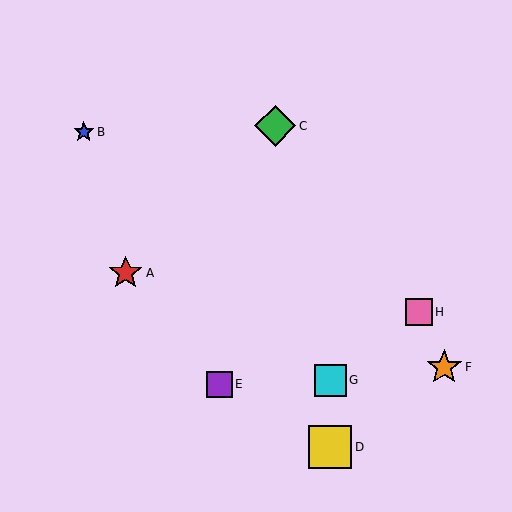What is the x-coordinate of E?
Object E is at x≈219.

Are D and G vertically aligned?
Yes, both are at x≈330.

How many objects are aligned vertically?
2 objects (D, G) are aligned vertically.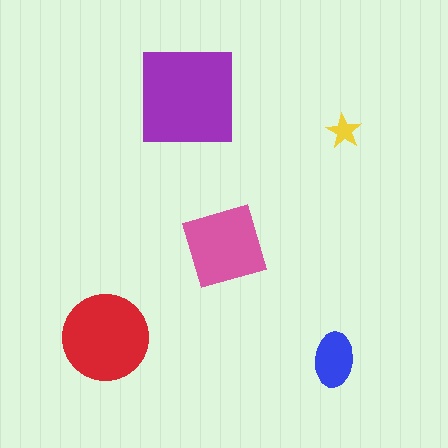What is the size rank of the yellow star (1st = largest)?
5th.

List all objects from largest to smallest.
The purple square, the red circle, the pink diamond, the blue ellipse, the yellow star.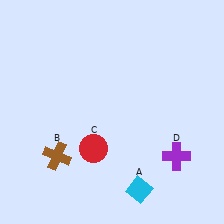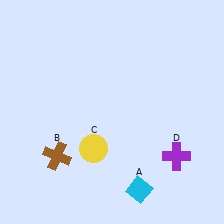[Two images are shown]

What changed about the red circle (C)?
In Image 1, C is red. In Image 2, it changed to yellow.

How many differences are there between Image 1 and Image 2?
There is 1 difference between the two images.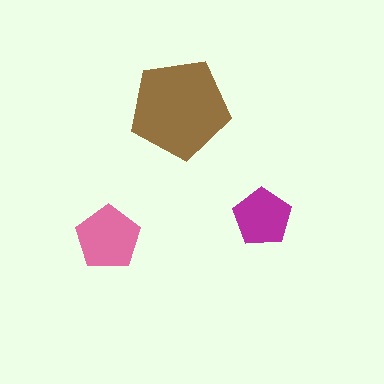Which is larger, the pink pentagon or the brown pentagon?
The brown one.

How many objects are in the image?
There are 3 objects in the image.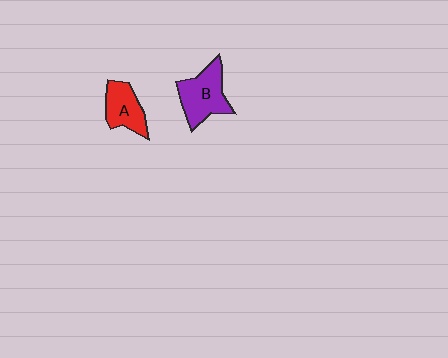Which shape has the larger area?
Shape B (purple).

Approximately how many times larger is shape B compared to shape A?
Approximately 1.3 times.